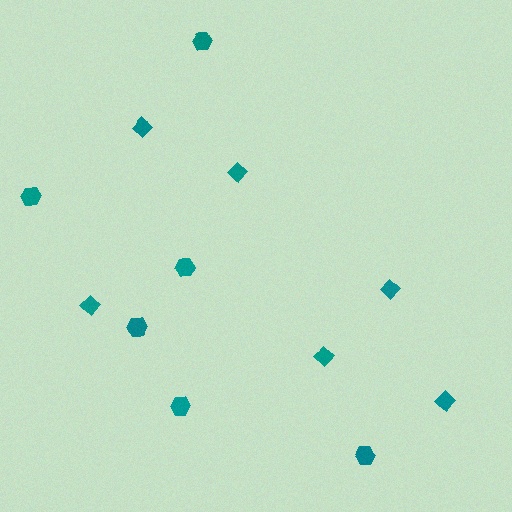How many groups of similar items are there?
There are 2 groups: one group of hexagons (6) and one group of diamonds (6).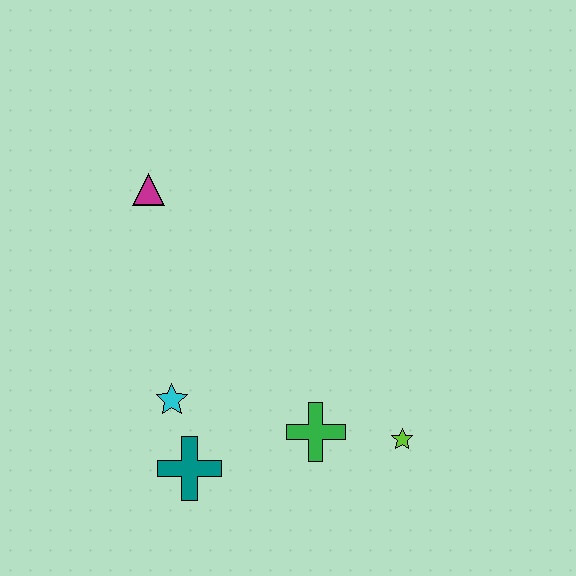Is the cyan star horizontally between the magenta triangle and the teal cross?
Yes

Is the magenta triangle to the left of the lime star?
Yes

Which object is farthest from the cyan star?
The lime star is farthest from the cyan star.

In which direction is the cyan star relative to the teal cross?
The cyan star is above the teal cross.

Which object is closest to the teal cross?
The cyan star is closest to the teal cross.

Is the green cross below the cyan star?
Yes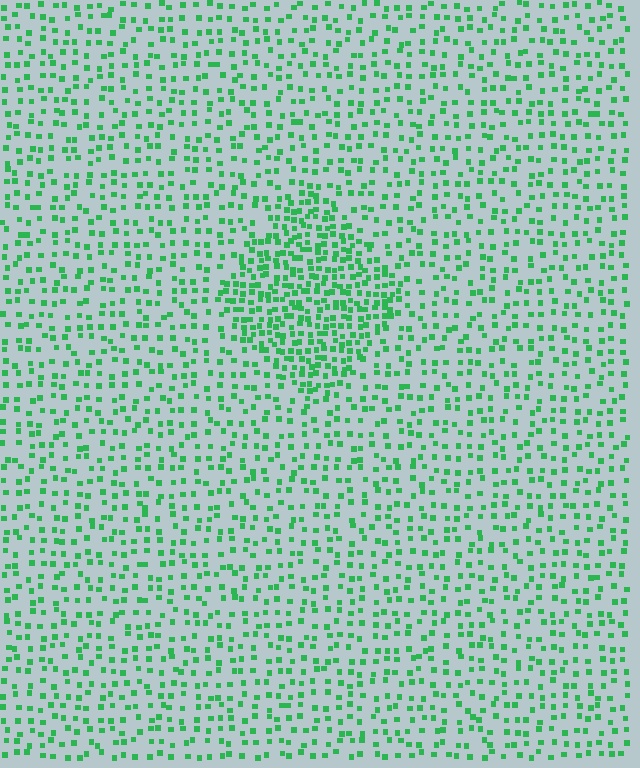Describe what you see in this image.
The image contains small green elements arranged at two different densities. A diamond-shaped region is visible where the elements are more densely packed than the surrounding area.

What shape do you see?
I see a diamond.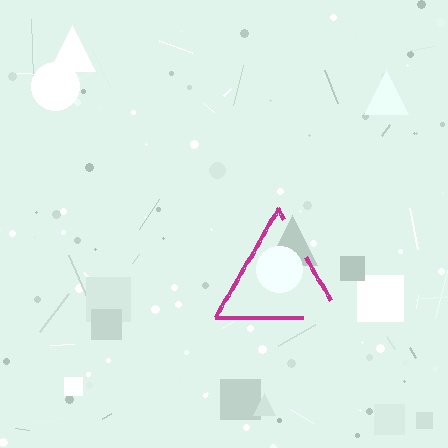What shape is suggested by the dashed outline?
The dashed outline suggests a triangle.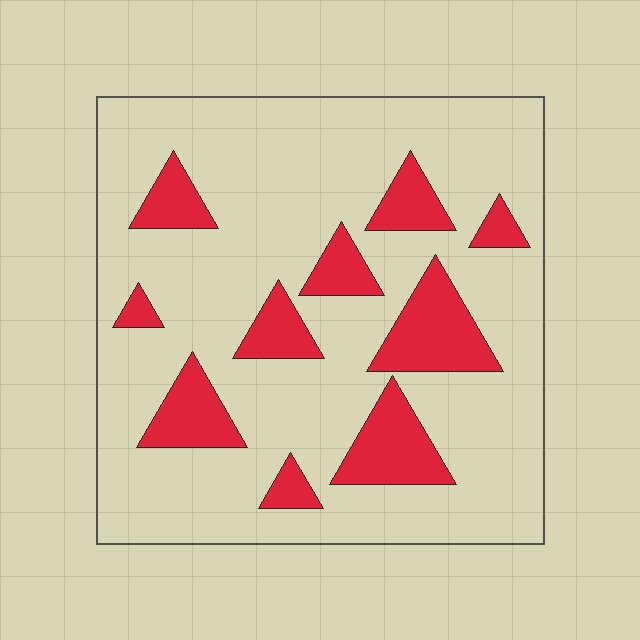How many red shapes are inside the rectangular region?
10.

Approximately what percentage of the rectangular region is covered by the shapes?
Approximately 20%.